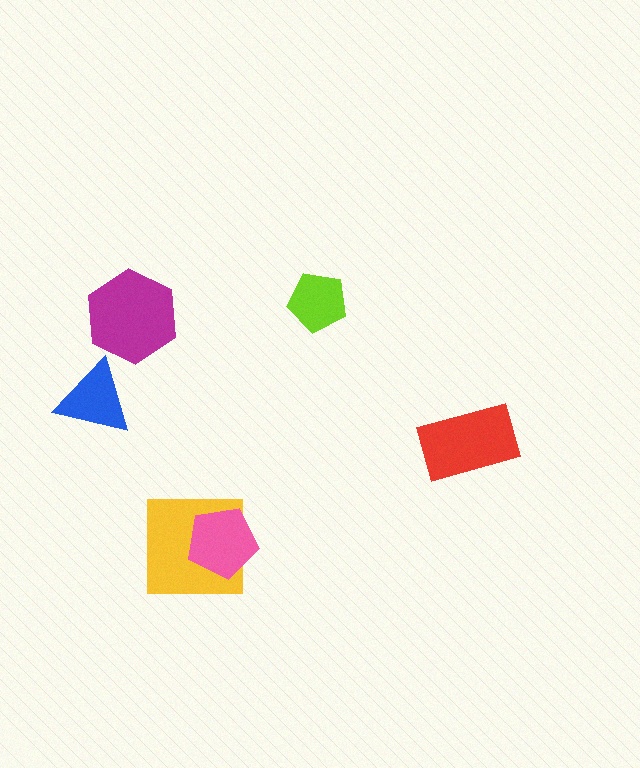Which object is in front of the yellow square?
The pink pentagon is in front of the yellow square.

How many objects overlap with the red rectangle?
0 objects overlap with the red rectangle.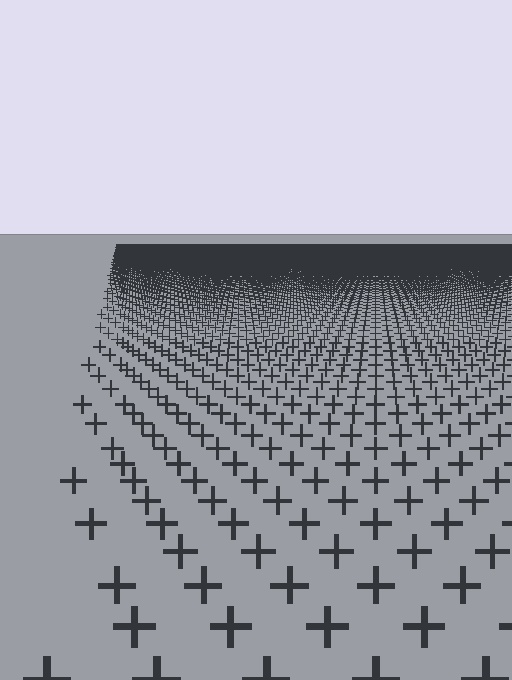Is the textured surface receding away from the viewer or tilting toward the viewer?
The surface is receding away from the viewer. Texture elements get smaller and denser toward the top.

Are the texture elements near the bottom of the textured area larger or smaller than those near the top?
Larger. Near the bottom, elements are closer to the viewer and appear at a bigger on-screen size.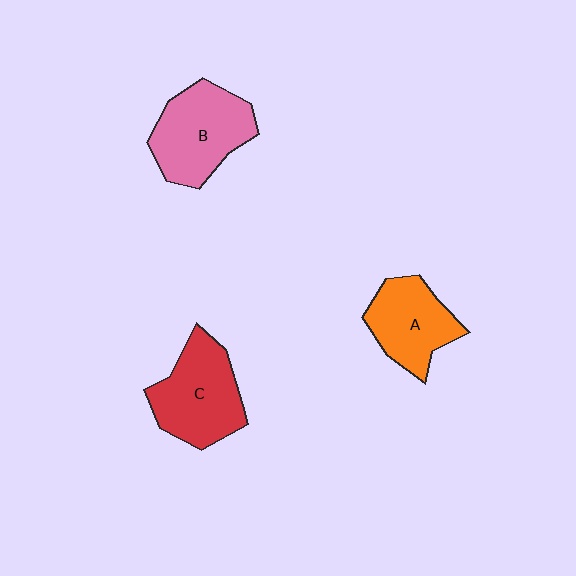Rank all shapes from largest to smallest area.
From largest to smallest: B (pink), C (red), A (orange).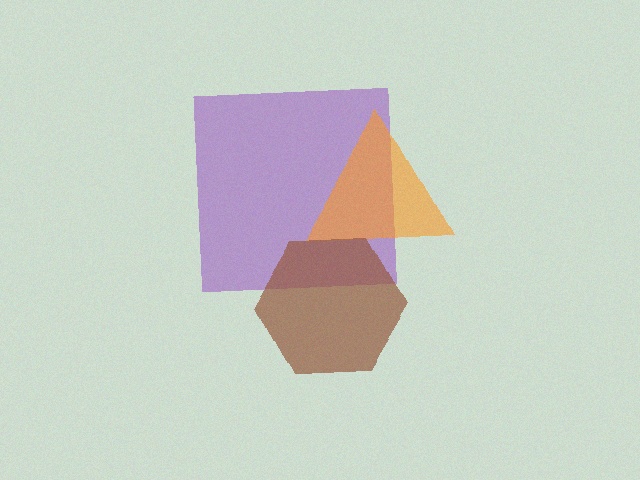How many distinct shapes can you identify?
There are 3 distinct shapes: a purple square, an orange triangle, a brown hexagon.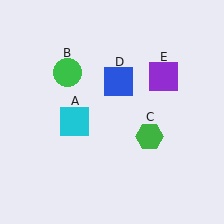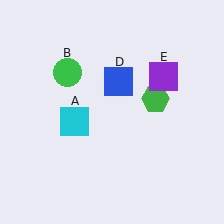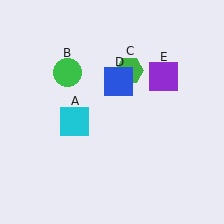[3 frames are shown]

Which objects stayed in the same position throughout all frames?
Cyan square (object A) and green circle (object B) and blue square (object D) and purple square (object E) remained stationary.